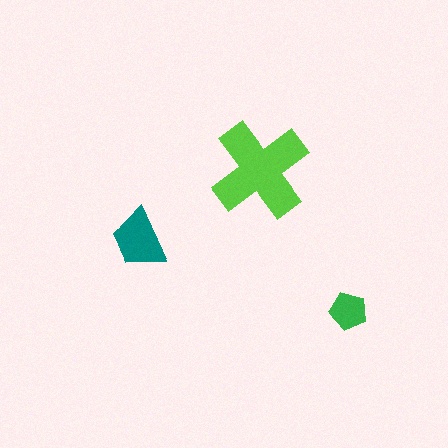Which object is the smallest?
The green pentagon.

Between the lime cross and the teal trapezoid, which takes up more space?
The lime cross.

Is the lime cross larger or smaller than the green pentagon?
Larger.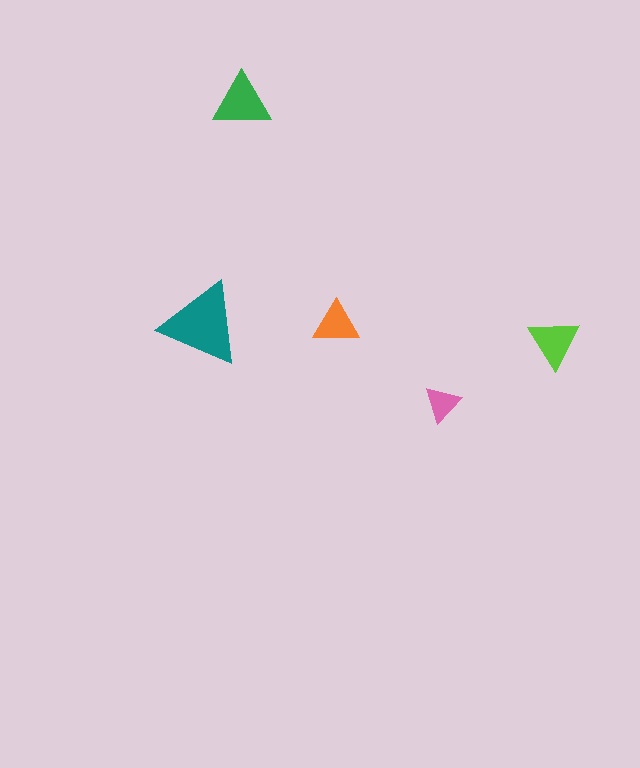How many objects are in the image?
There are 5 objects in the image.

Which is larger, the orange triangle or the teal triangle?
The teal one.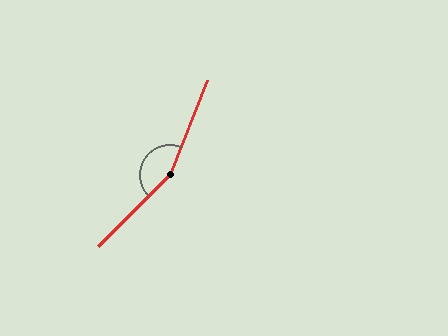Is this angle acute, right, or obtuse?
It is obtuse.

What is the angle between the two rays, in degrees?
Approximately 156 degrees.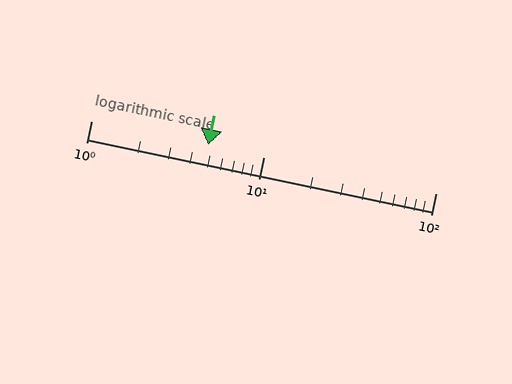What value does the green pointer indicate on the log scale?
The pointer indicates approximately 4.8.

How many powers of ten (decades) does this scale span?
The scale spans 2 decades, from 1 to 100.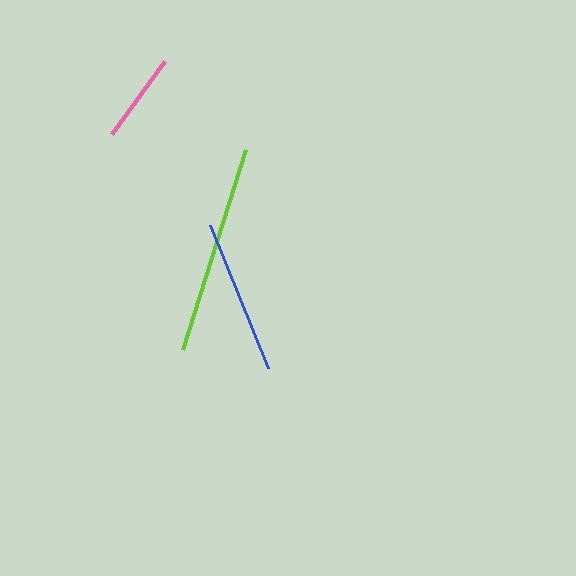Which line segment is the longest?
The lime line is the longest at approximately 209 pixels.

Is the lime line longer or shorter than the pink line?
The lime line is longer than the pink line.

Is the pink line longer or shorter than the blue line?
The blue line is longer than the pink line.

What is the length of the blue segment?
The blue segment is approximately 154 pixels long.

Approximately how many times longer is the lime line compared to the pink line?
The lime line is approximately 2.3 times the length of the pink line.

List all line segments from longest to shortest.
From longest to shortest: lime, blue, pink.